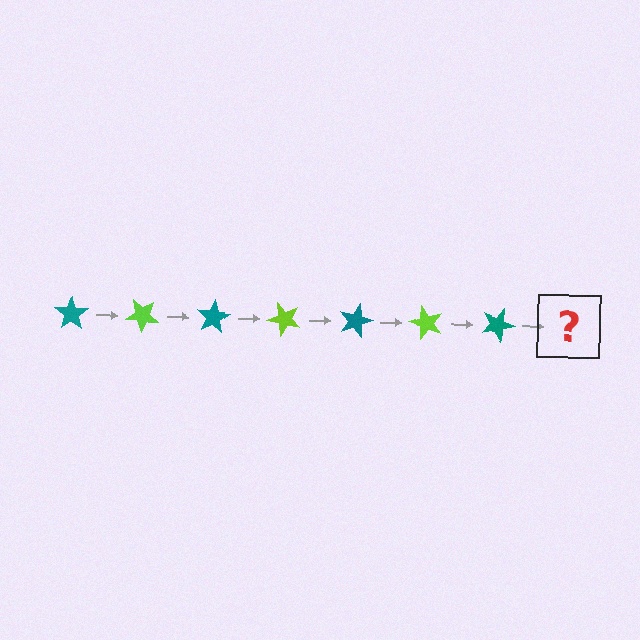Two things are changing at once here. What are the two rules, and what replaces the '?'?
The two rules are that it rotates 40 degrees each step and the color cycles through teal and lime. The '?' should be a lime star, rotated 280 degrees from the start.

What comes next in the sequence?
The next element should be a lime star, rotated 280 degrees from the start.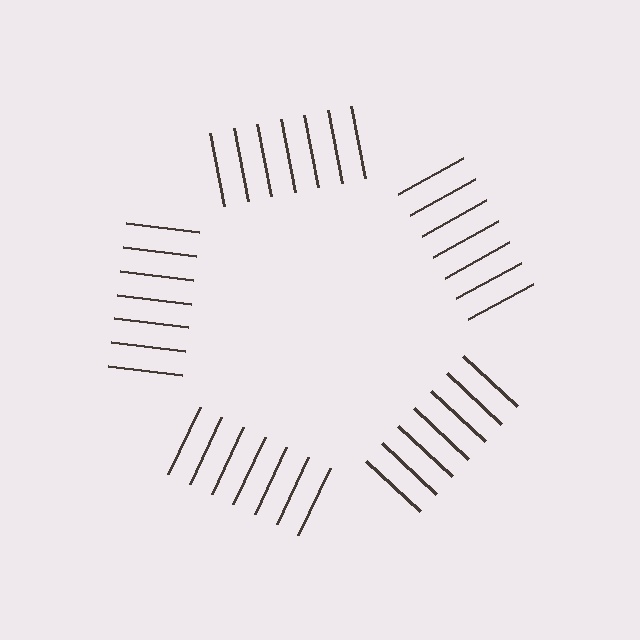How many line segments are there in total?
35 — 7 along each of the 5 edges.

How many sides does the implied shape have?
5 sides — the line-ends trace a pentagon.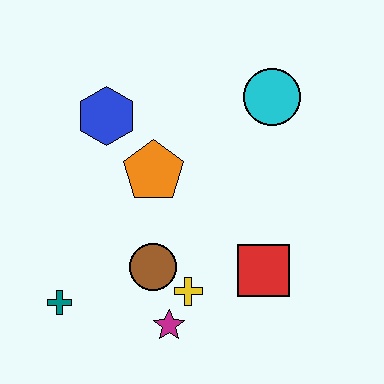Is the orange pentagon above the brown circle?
Yes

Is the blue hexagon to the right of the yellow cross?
No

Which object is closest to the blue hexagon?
The orange pentagon is closest to the blue hexagon.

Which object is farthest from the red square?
The blue hexagon is farthest from the red square.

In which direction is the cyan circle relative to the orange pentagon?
The cyan circle is to the right of the orange pentagon.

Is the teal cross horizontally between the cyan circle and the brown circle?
No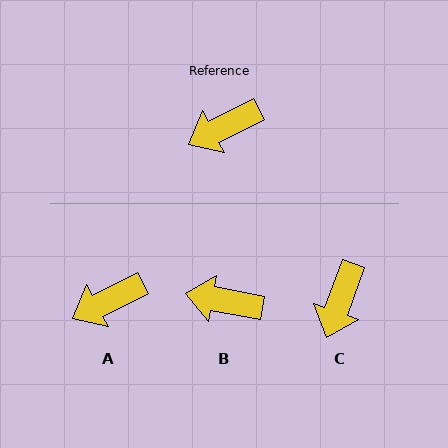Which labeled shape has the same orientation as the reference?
A.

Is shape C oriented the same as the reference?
No, it is off by about 43 degrees.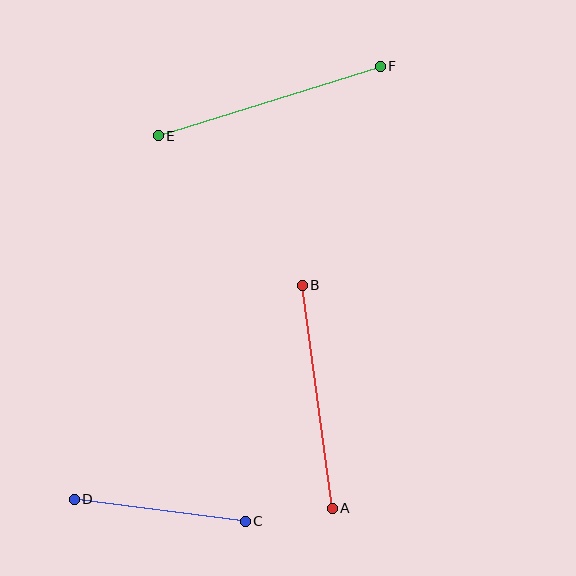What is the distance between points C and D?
The distance is approximately 172 pixels.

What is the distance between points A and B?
The distance is approximately 225 pixels.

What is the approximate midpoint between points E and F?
The midpoint is at approximately (269, 101) pixels.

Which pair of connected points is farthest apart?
Points E and F are farthest apart.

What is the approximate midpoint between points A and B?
The midpoint is at approximately (317, 397) pixels.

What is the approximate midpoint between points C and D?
The midpoint is at approximately (160, 510) pixels.